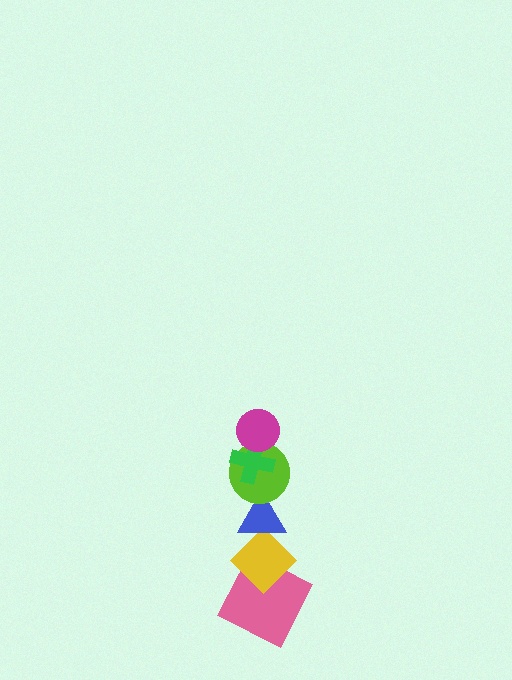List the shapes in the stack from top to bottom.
From top to bottom: the magenta circle, the green cross, the lime circle, the blue triangle, the yellow diamond, the pink square.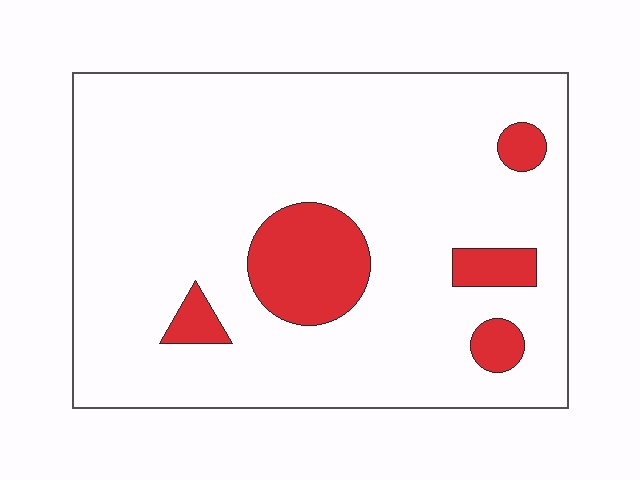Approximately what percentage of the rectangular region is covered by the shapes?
Approximately 15%.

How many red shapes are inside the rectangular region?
5.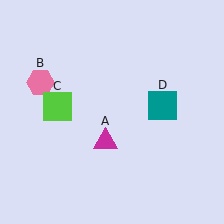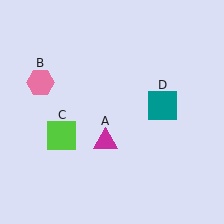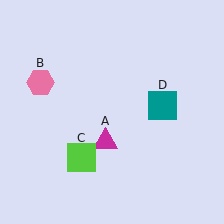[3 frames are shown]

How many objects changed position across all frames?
1 object changed position: lime square (object C).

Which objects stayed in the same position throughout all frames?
Magenta triangle (object A) and pink hexagon (object B) and teal square (object D) remained stationary.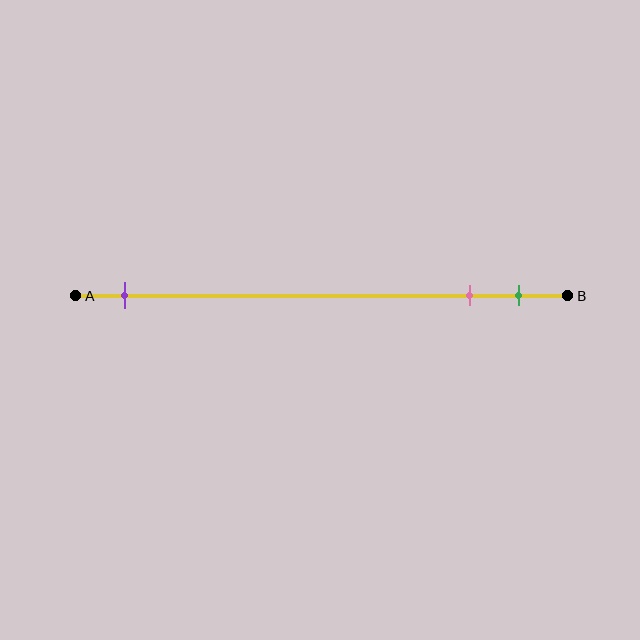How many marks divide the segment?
There are 3 marks dividing the segment.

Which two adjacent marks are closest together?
The pink and green marks are the closest adjacent pair.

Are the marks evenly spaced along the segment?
No, the marks are not evenly spaced.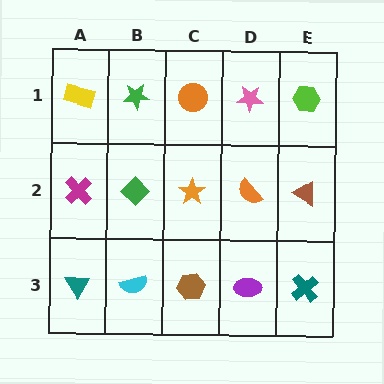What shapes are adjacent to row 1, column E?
A brown triangle (row 2, column E), a pink star (row 1, column D).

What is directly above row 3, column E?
A brown triangle.